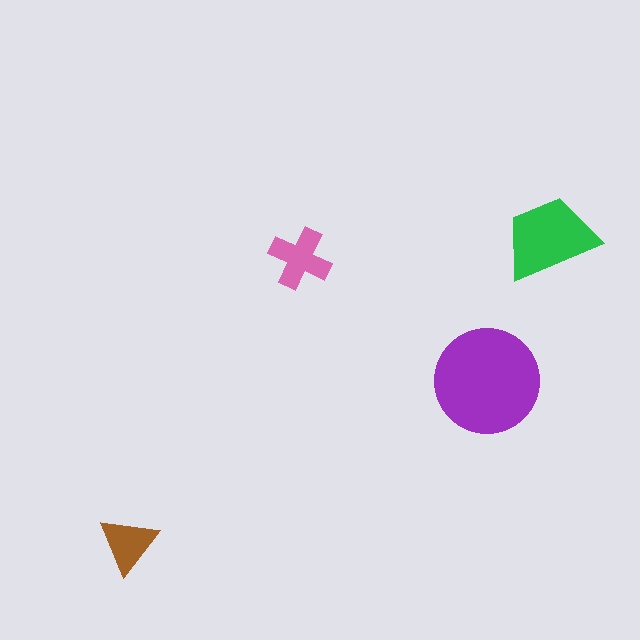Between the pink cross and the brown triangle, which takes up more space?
The pink cross.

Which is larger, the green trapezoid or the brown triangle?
The green trapezoid.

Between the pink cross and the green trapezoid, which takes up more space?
The green trapezoid.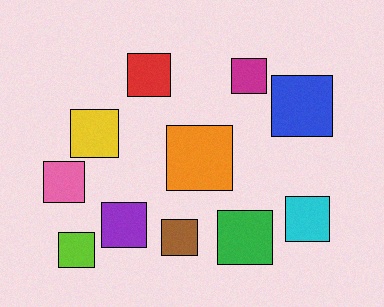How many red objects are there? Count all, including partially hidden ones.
There is 1 red object.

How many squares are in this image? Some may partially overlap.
There are 11 squares.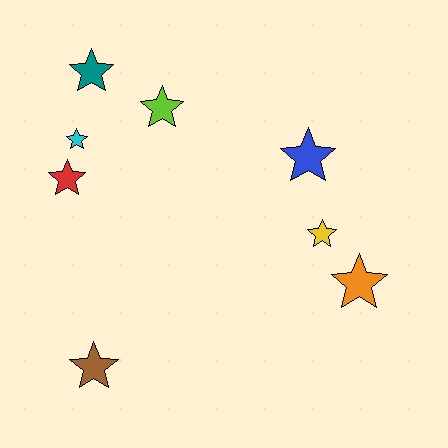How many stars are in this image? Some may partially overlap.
There are 8 stars.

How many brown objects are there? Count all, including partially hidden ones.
There is 1 brown object.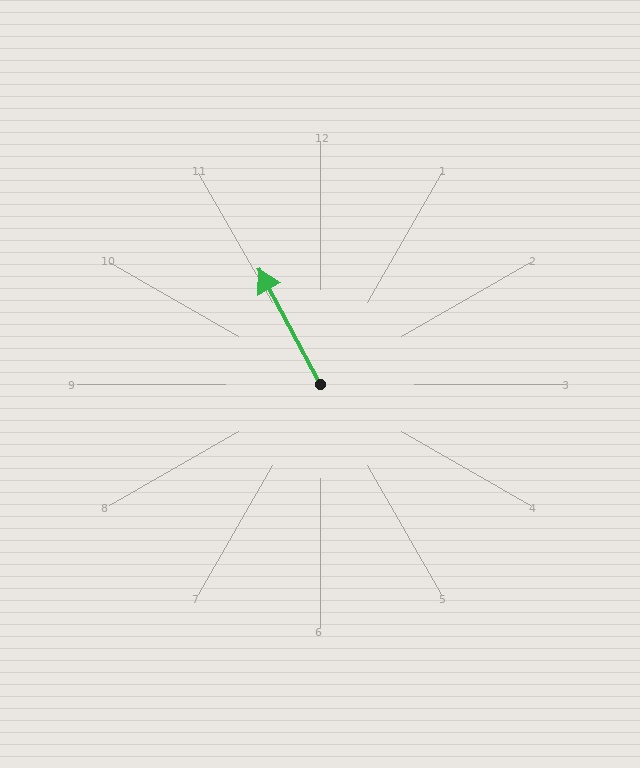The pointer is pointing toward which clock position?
Roughly 11 o'clock.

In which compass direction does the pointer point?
Northwest.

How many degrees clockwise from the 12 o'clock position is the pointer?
Approximately 332 degrees.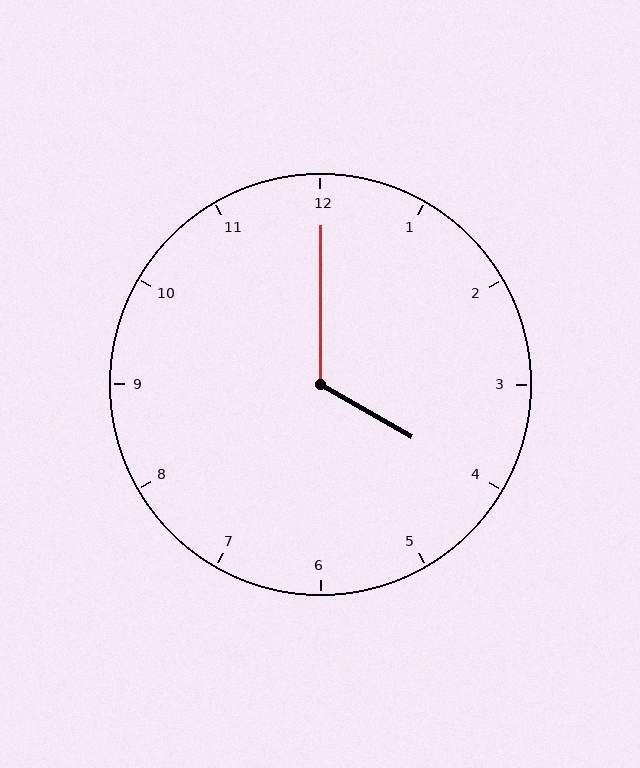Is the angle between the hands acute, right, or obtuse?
It is obtuse.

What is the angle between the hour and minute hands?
Approximately 120 degrees.